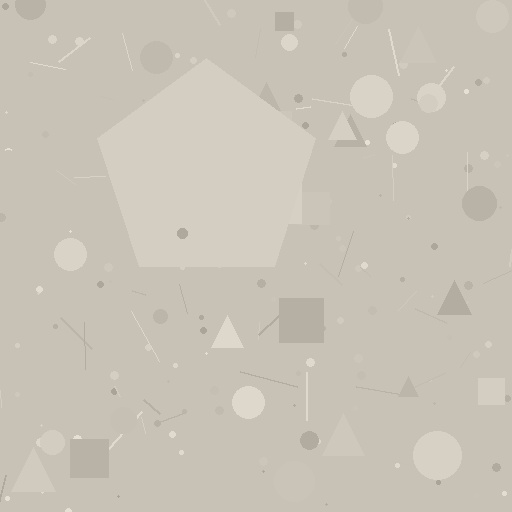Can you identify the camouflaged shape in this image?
The camouflaged shape is a pentagon.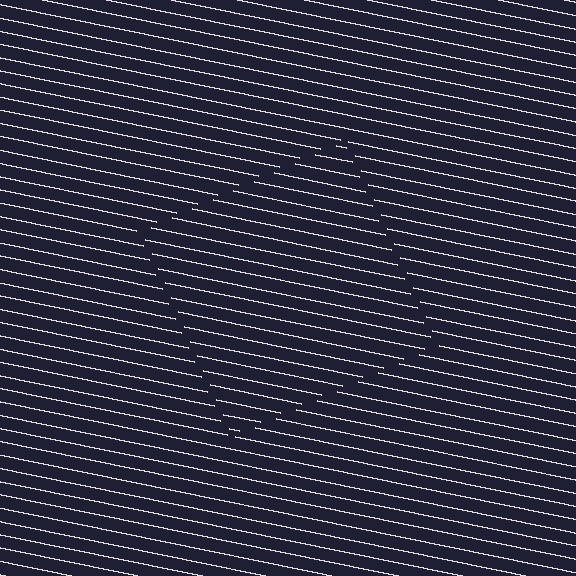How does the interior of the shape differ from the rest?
The interior of the shape contains the same grating, shifted by half a period — the contour is defined by the phase discontinuity where line-ends from the inner and outer gratings abut.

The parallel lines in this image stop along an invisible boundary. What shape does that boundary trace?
An illusory square. The interior of the shape contains the same grating, shifted by half a period — the contour is defined by the phase discontinuity where line-ends from the inner and outer gratings abut.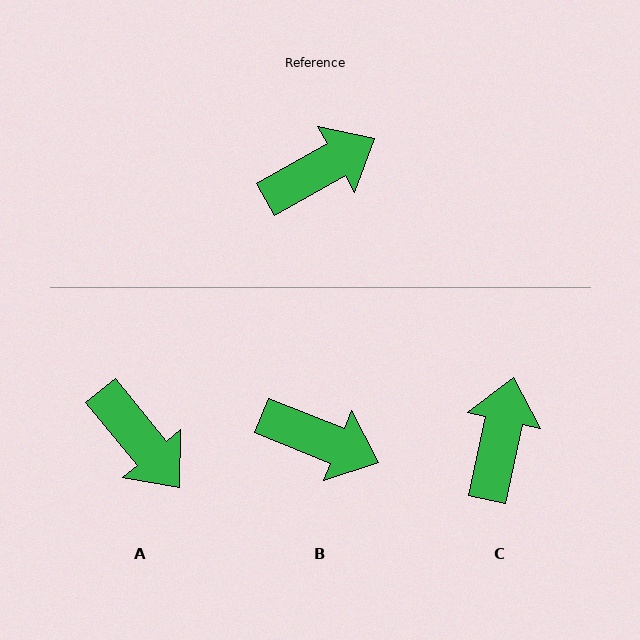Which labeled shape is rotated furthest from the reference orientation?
A, about 80 degrees away.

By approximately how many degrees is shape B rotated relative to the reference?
Approximately 51 degrees clockwise.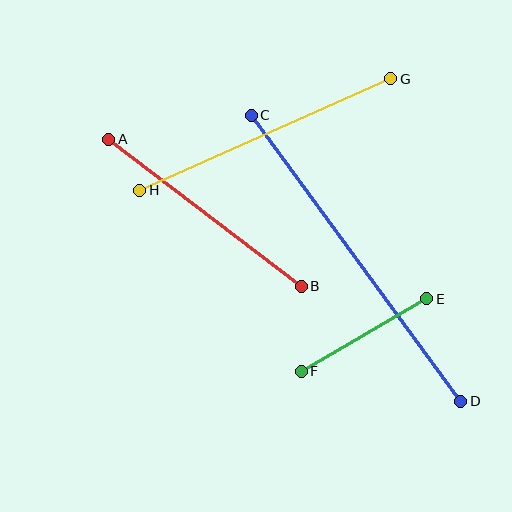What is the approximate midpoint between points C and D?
The midpoint is at approximately (356, 258) pixels.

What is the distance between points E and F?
The distance is approximately 145 pixels.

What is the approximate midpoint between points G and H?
The midpoint is at approximately (265, 135) pixels.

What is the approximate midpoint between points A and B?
The midpoint is at approximately (205, 213) pixels.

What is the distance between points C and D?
The distance is approximately 354 pixels.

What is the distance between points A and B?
The distance is approximately 242 pixels.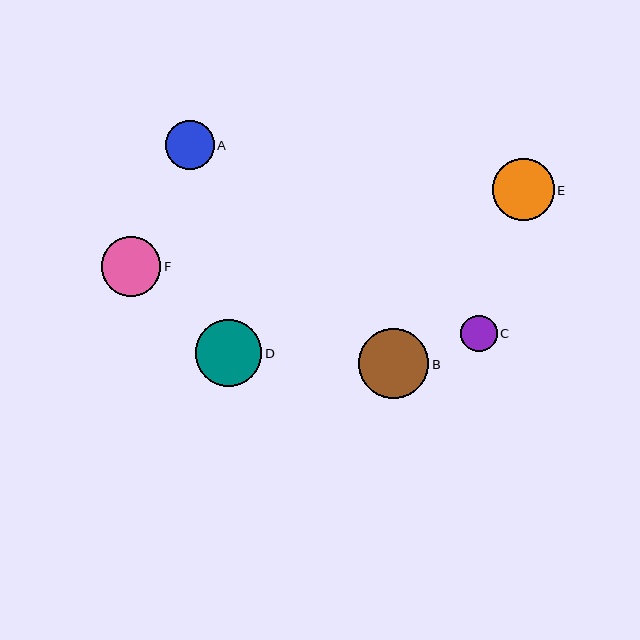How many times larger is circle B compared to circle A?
Circle B is approximately 1.4 times the size of circle A.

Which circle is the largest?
Circle B is the largest with a size of approximately 70 pixels.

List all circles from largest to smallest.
From largest to smallest: B, D, E, F, A, C.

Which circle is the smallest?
Circle C is the smallest with a size of approximately 37 pixels.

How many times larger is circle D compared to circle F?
Circle D is approximately 1.1 times the size of circle F.